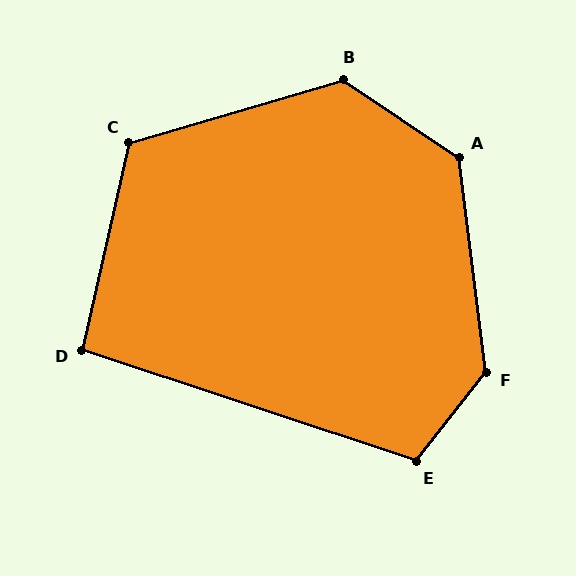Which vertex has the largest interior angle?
F, at approximately 135 degrees.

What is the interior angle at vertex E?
Approximately 110 degrees (obtuse).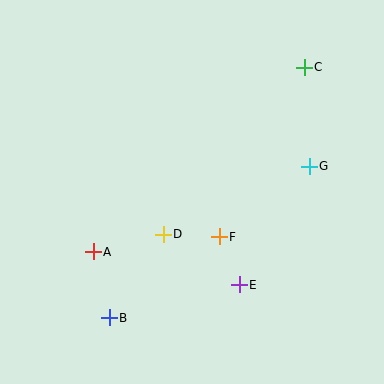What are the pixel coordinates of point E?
Point E is at (239, 285).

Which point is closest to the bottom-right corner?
Point E is closest to the bottom-right corner.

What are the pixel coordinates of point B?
Point B is at (109, 318).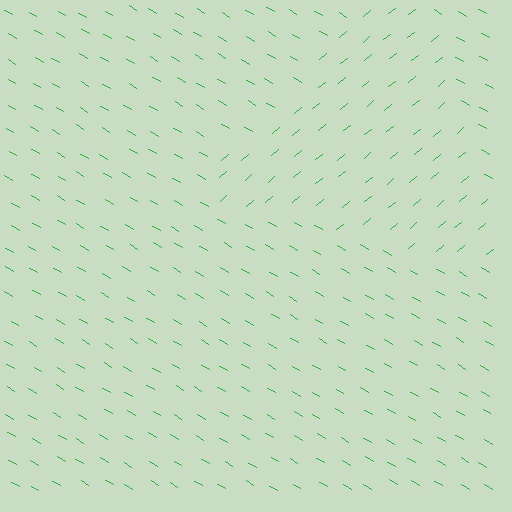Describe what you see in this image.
The image is filled with small green line segments. A triangle region in the image has lines oriented differently from the surrounding lines, creating a visible texture boundary.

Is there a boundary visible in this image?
Yes, there is a texture boundary formed by a change in line orientation.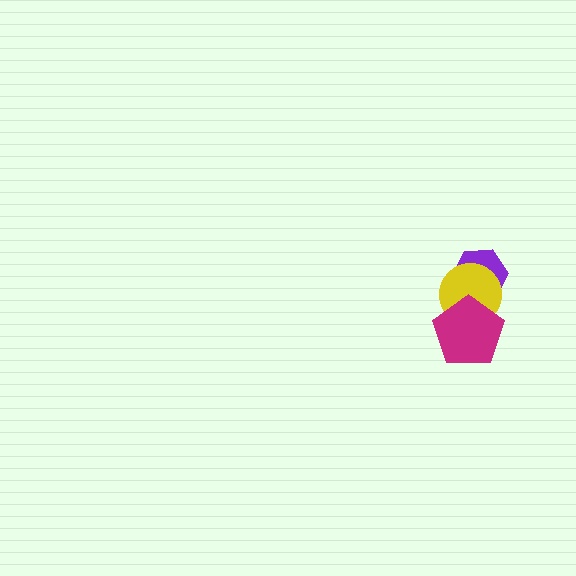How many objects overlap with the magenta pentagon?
2 objects overlap with the magenta pentagon.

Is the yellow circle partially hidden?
Yes, it is partially covered by another shape.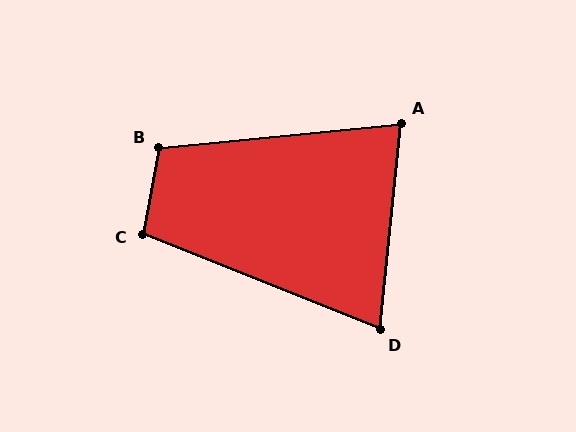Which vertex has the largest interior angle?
B, at approximately 106 degrees.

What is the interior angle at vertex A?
Approximately 78 degrees (acute).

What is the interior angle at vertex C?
Approximately 102 degrees (obtuse).